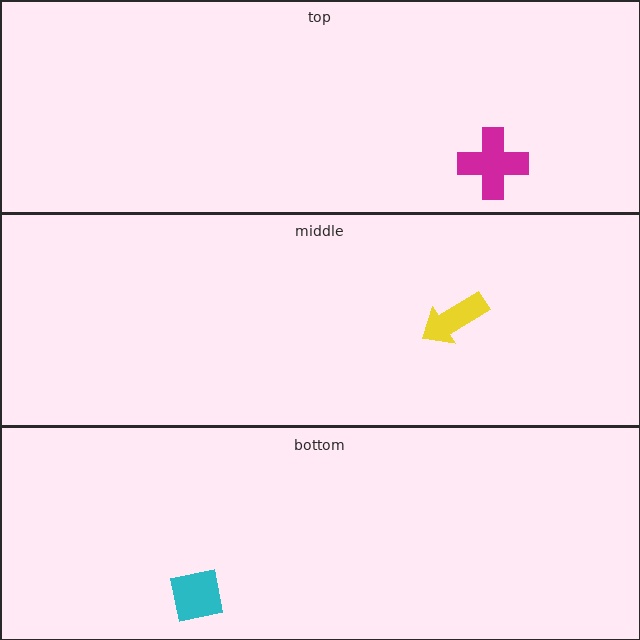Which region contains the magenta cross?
The top region.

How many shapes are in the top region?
1.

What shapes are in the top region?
The magenta cross.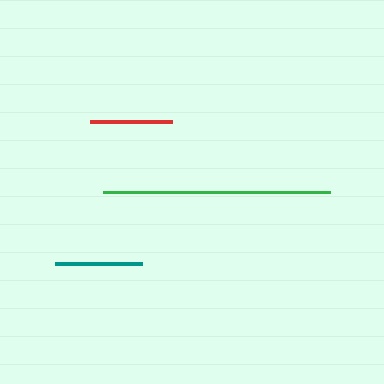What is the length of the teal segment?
The teal segment is approximately 86 pixels long.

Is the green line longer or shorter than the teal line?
The green line is longer than the teal line.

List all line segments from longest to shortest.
From longest to shortest: green, teal, red.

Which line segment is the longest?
The green line is the longest at approximately 227 pixels.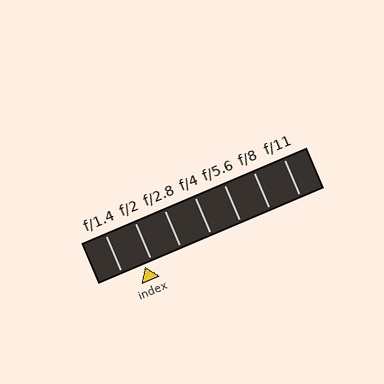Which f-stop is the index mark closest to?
The index mark is closest to f/2.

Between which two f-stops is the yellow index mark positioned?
The index mark is between f/1.4 and f/2.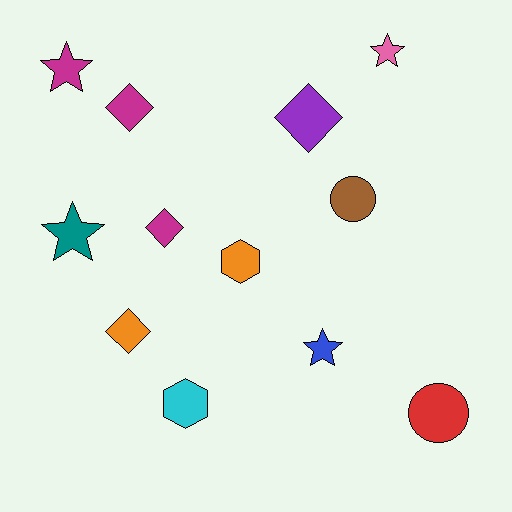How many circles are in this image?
There are 2 circles.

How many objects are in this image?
There are 12 objects.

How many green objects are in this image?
There are no green objects.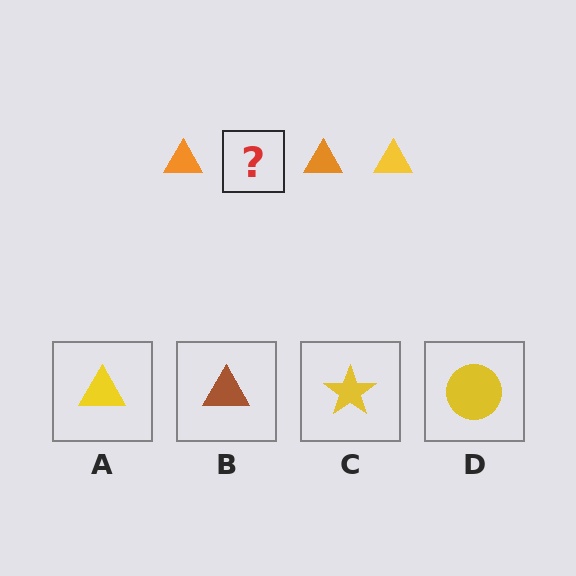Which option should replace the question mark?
Option A.